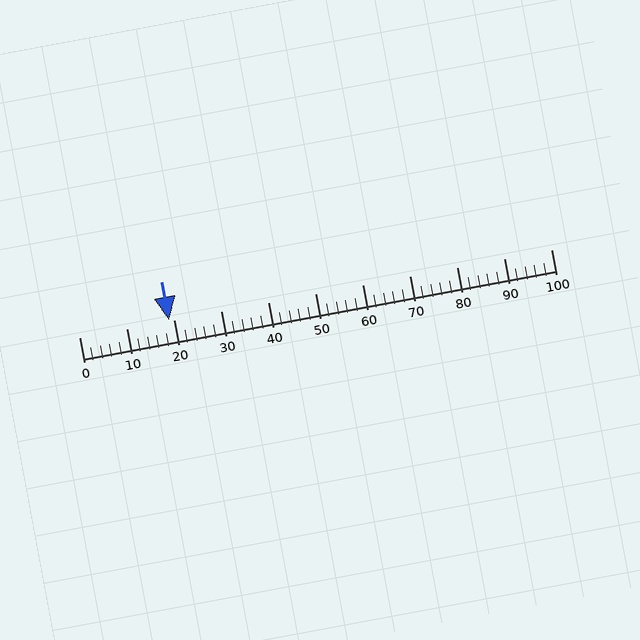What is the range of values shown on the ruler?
The ruler shows values from 0 to 100.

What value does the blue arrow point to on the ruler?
The blue arrow points to approximately 19.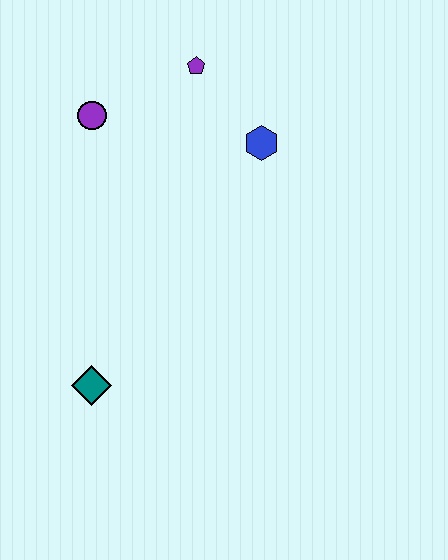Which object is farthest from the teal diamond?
The purple pentagon is farthest from the teal diamond.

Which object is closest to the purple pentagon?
The blue hexagon is closest to the purple pentagon.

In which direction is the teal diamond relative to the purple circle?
The teal diamond is below the purple circle.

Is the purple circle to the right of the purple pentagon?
No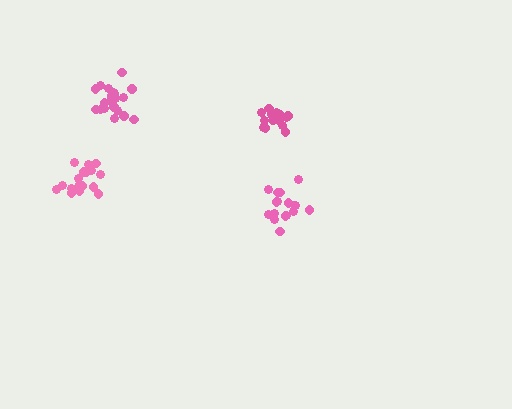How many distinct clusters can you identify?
There are 4 distinct clusters.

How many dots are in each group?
Group 1: 18 dots, Group 2: 17 dots, Group 3: 21 dots, Group 4: 17 dots (73 total).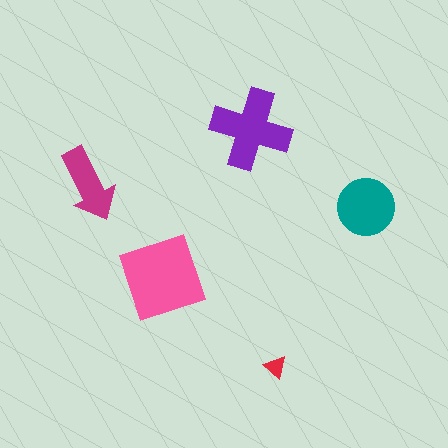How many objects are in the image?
There are 5 objects in the image.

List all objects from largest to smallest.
The pink square, the purple cross, the teal circle, the magenta arrow, the red triangle.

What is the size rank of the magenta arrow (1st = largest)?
4th.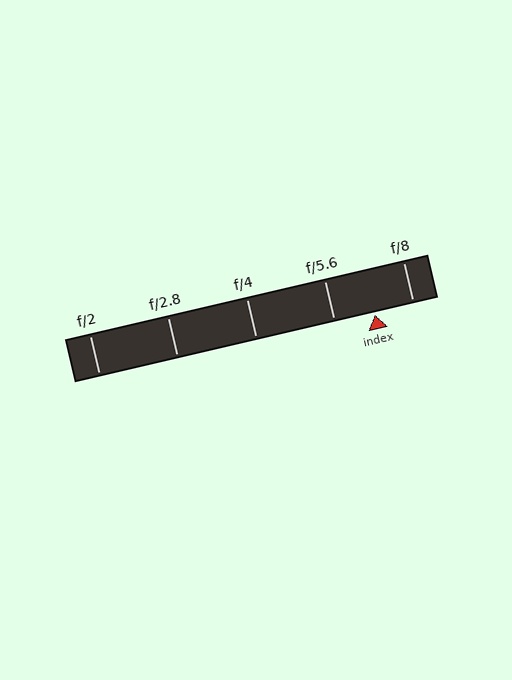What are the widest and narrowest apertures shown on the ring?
The widest aperture shown is f/2 and the narrowest is f/8.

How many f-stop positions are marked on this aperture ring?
There are 5 f-stop positions marked.